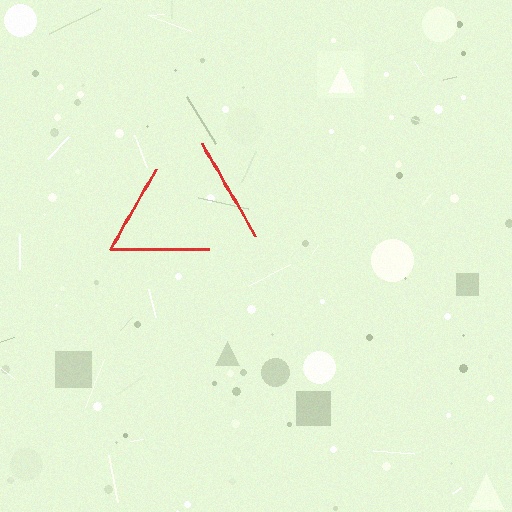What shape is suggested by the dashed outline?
The dashed outline suggests a triangle.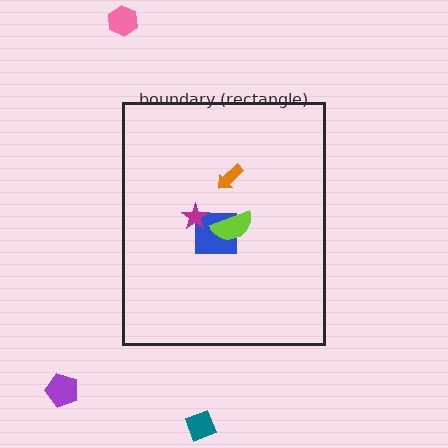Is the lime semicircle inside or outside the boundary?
Inside.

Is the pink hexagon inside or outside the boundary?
Outside.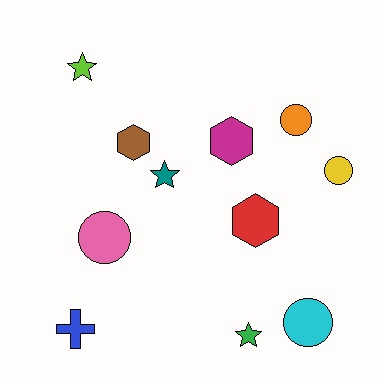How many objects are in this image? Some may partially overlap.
There are 11 objects.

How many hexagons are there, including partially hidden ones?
There are 3 hexagons.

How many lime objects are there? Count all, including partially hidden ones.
There is 1 lime object.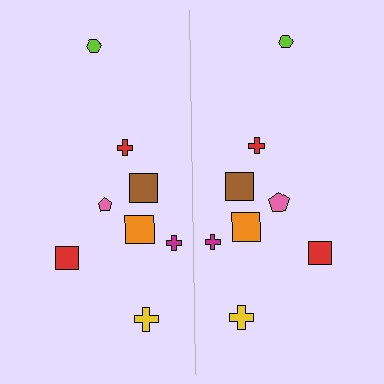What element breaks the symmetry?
The pink pentagon on the right side has a different size than its mirror counterpart.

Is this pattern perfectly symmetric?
No, the pattern is not perfectly symmetric. The pink pentagon on the right side has a different size than its mirror counterpart.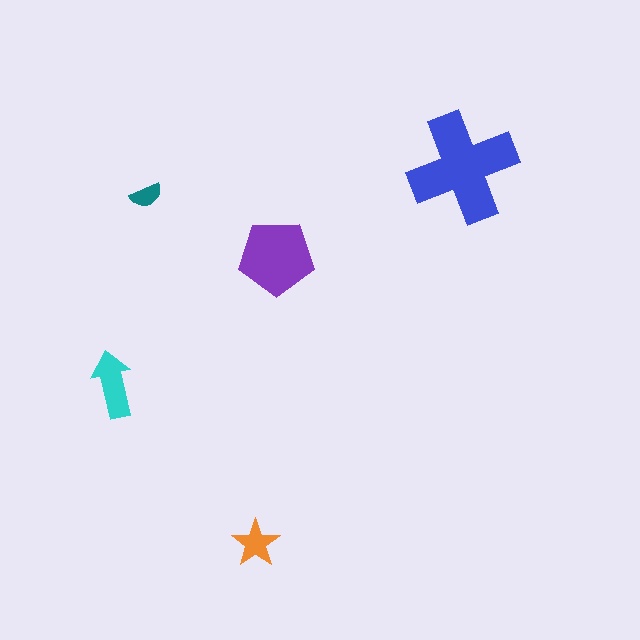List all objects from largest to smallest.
The blue cross, the purple pentagon, the cyan arrow, the orange star, the teal semicircle.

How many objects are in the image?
There are 5 objects in the image.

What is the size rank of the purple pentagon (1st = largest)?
2nd.